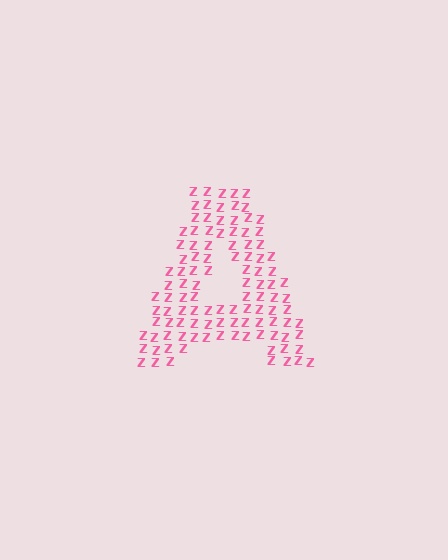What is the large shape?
The large shape is the letter A.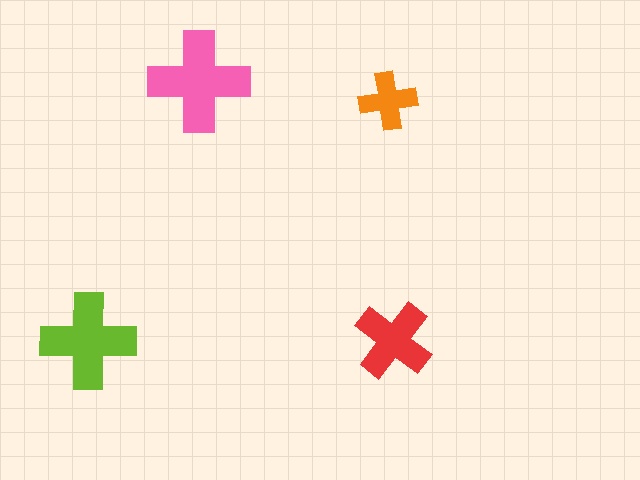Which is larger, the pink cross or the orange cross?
The pink one.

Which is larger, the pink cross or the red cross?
The pink one.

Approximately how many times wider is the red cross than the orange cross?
About 1.5 times wider.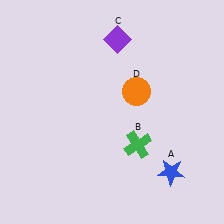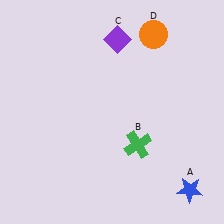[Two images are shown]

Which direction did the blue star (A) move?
The blue star (A) moved right.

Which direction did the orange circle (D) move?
The orange circle (D) moved up.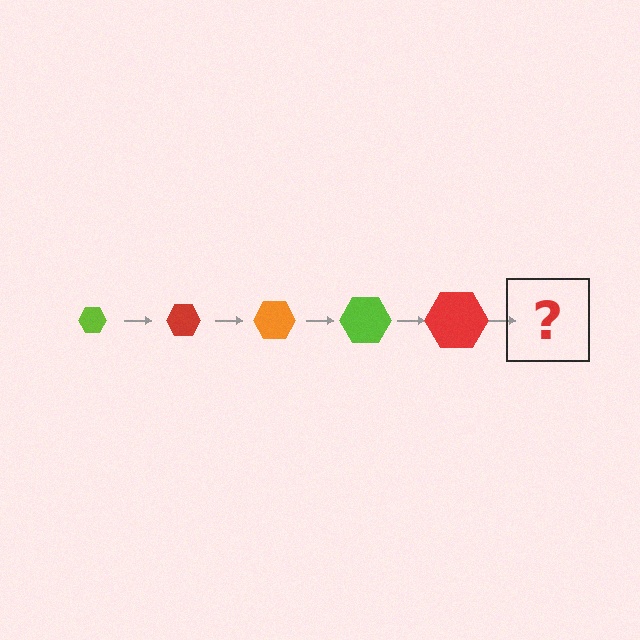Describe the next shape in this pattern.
It should be an orange hexagon, larger than the previous one.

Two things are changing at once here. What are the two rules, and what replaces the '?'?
The two rules are that the hexagon grows larger each step and the color cycles through lime, red, and orange. The '?' should be an orange hexagon, larger than the previous one.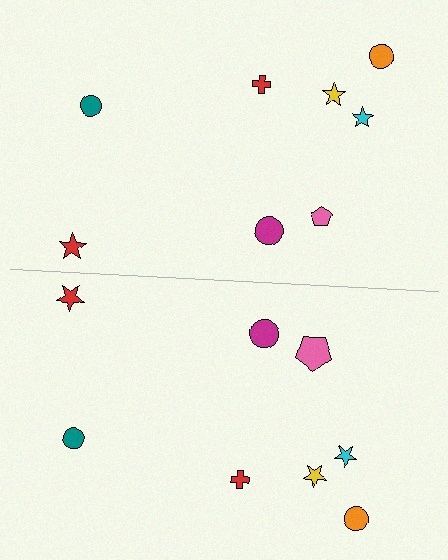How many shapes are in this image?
There are 16 shapes in this image.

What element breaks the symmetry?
The pink pentagon on the bottom side has a different size than its mirror counterpart.